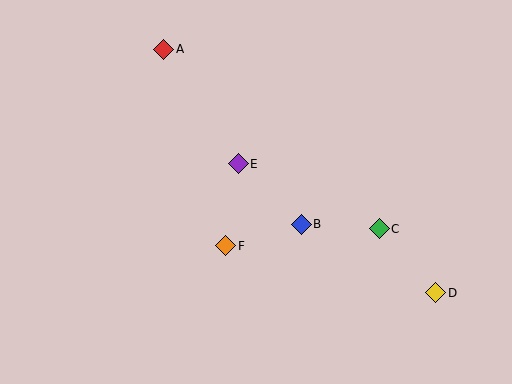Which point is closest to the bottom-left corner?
Point F is closest to the bottom-left corner.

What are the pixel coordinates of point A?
Point A is at (164, 49).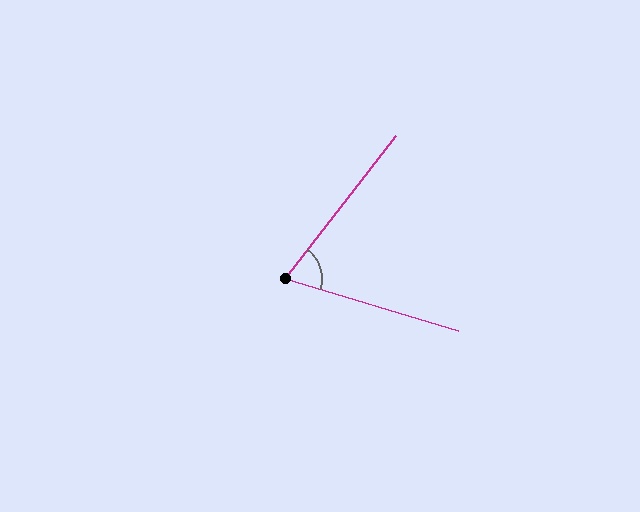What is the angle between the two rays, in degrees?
Approximately 69 degrees.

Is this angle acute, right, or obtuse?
It is acute.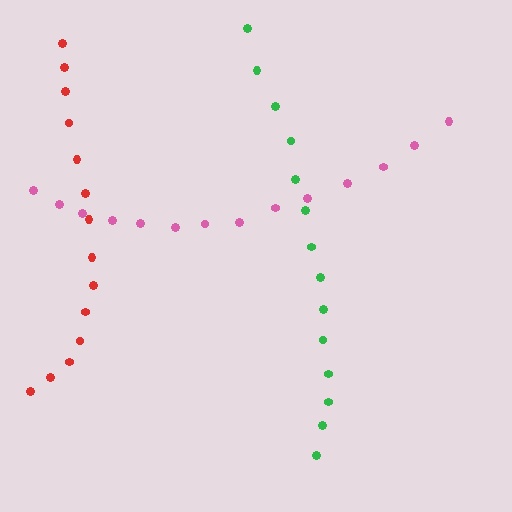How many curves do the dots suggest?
There are 3 distinct paths.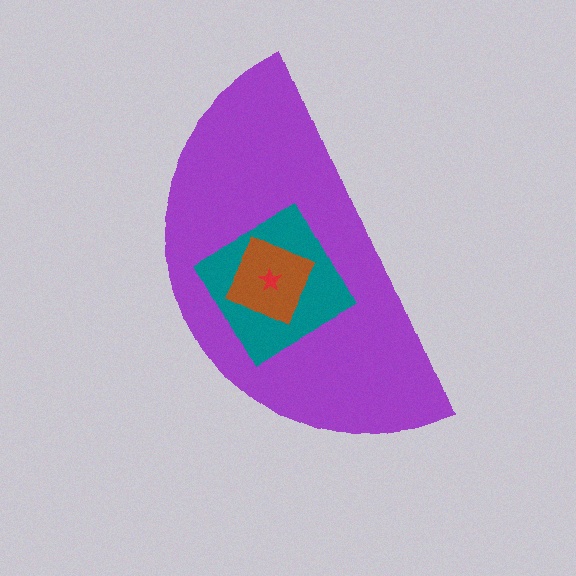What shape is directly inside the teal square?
The brown diamond.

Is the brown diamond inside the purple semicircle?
Yes.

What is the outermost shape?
The purple semicircle.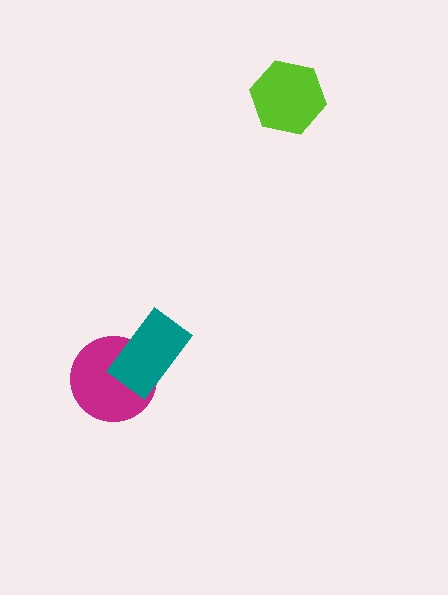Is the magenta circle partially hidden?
Yes, it is partially covered by another shape.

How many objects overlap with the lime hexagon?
0 objects overlap with the lime hexagon.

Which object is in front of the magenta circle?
The teal rectangle is in front of the magenta circle.